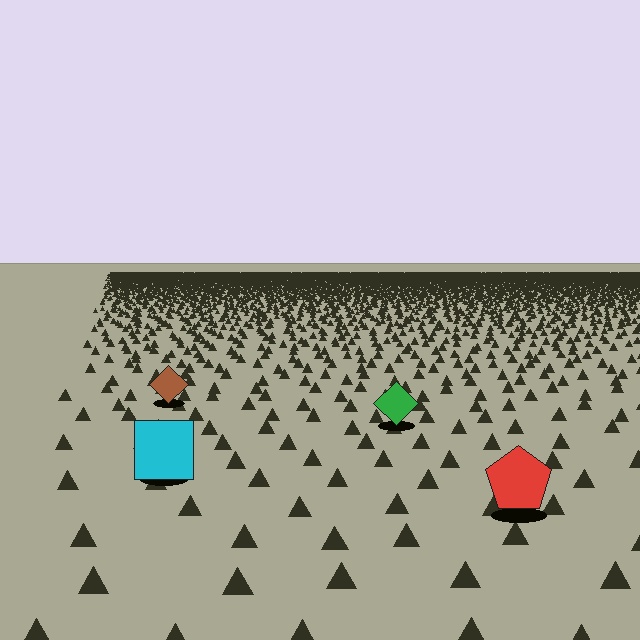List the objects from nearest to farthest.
From nearest to farthest: the red pentagon, the cyan square, the green diamond, the brown diamond.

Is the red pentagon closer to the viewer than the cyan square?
Yes. The red pentagon is closer — you can tell from the texture gradient: the ground texture is coarser near it.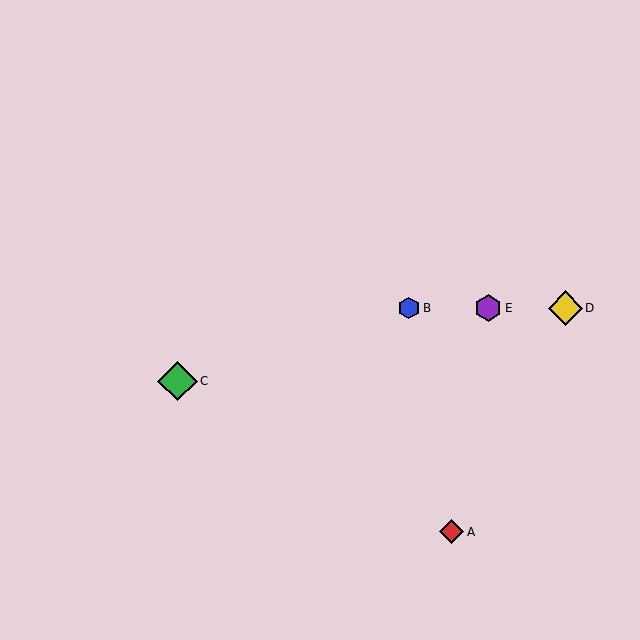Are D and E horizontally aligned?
Yes, both are at y≈308.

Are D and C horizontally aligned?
No, D is at y≈308 and C is at y≈381.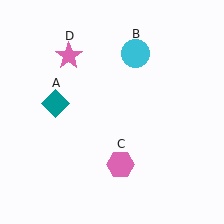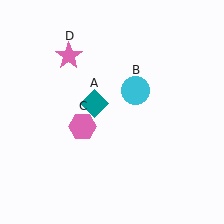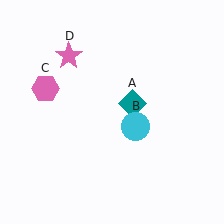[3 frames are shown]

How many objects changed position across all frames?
3 objects changed position: teal diamond (object A), cyan circle (object B), pink hexagon (object C).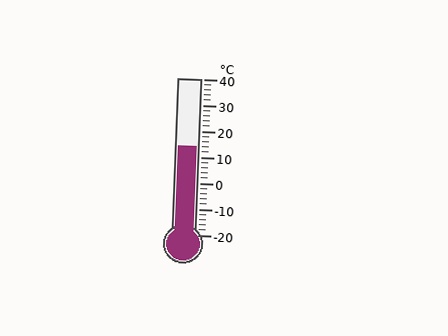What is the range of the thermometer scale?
The thermometer scale ranges from -20°C to 40°C.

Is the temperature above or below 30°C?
The temperature is below 30°C.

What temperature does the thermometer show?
The thermometer shows approximately 14°C.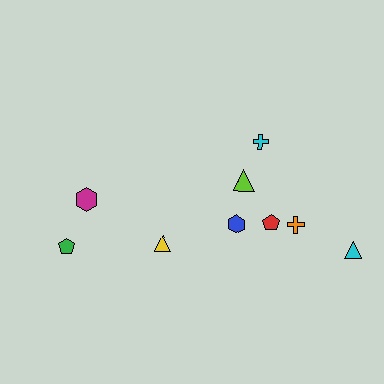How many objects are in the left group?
There are 3 objects.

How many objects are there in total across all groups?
There are 9 objects.